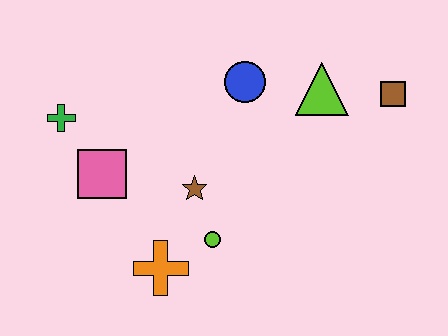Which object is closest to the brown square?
The lime triangle is closest to the brown square.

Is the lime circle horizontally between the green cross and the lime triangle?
Yes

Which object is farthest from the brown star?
The brown square is farthest from the brown star.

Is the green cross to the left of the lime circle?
Yes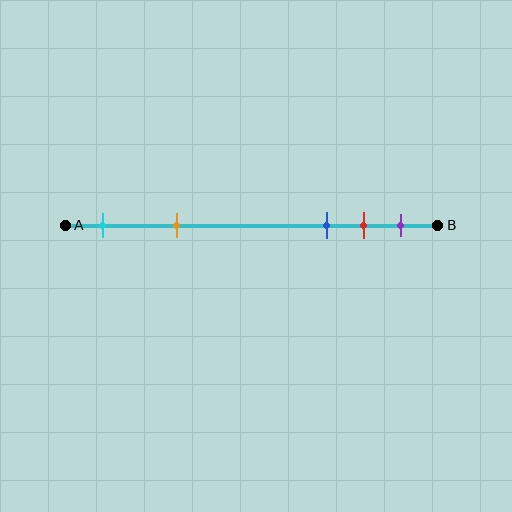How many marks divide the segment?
There are 5 marks dividing the segment.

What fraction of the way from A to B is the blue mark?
The blue mark is approximately 70% (0.7) of the way from A to B.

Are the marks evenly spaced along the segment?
No, the marks are not evenly spaced.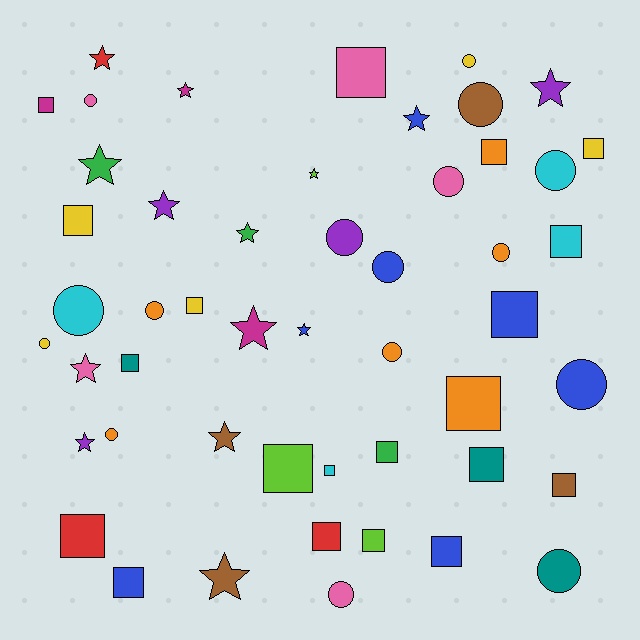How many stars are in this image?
There are 14 stars.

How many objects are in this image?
There are 50 objects.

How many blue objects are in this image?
There are 7 blue objects.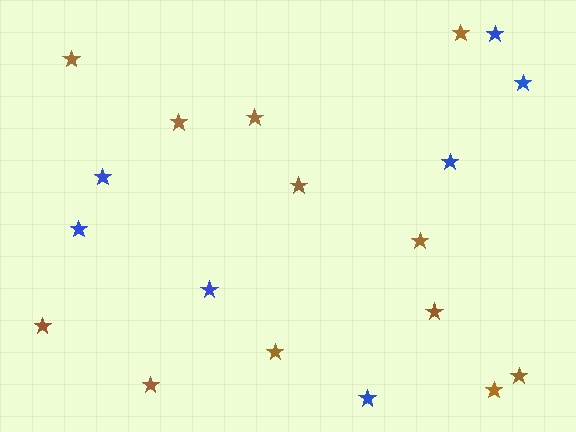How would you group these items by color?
There are 2 groups: one group of brown stars (12) and one group of blue stars (7).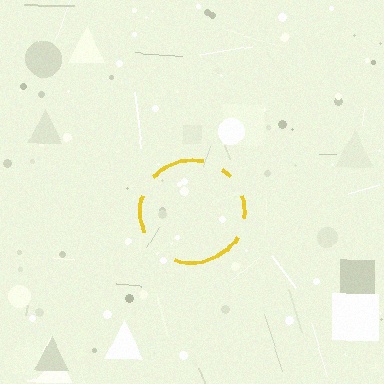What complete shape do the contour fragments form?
The contour fragments form a circle.